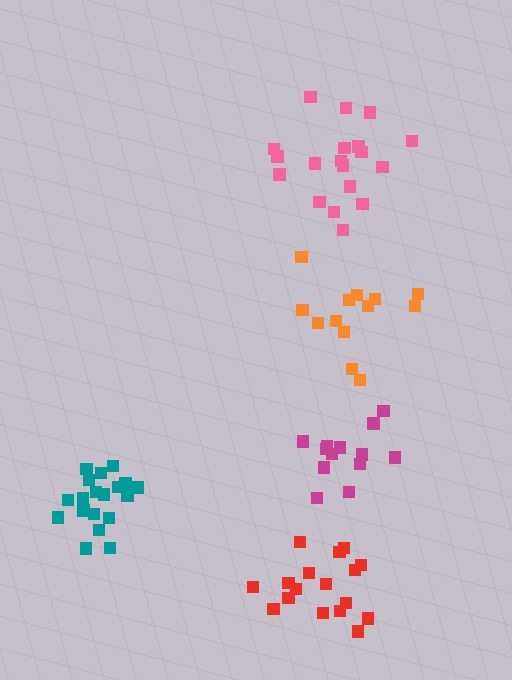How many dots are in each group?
Group 1: 19 dots, Group 2: 17 dots, Group 3: 13 dots, Group 4: 19 dots, Group 5: 13 dots (81 total).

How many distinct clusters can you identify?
There are 5 distinct clusters.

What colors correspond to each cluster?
The clusters are colored: pink, red, magenta, teal, orange.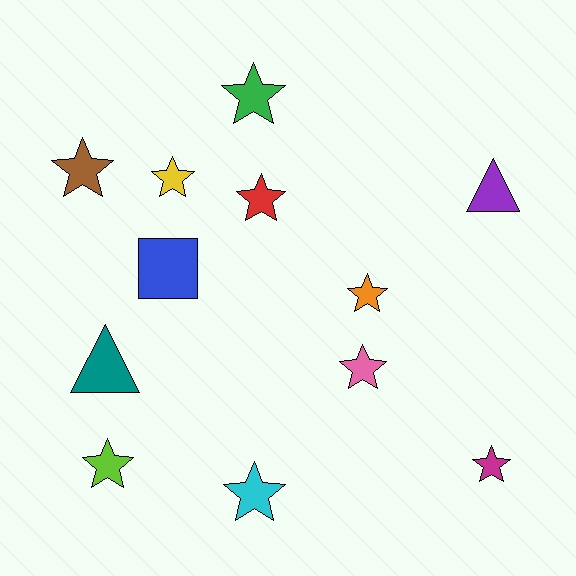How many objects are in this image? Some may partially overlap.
There are 12 objects.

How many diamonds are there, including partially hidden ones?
There are no diamonds.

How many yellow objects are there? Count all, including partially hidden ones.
There is 1 yellow object.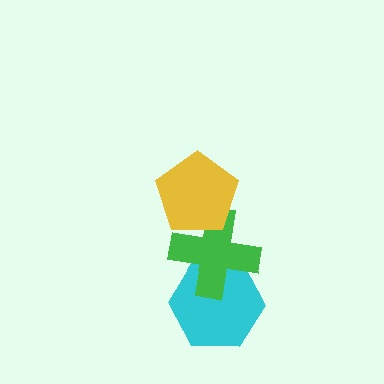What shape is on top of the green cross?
The yellow pentagon is on top of the green cross.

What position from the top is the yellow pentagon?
The yellow pentagon is 1st from the top.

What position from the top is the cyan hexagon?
The cyan hexagon is 3rd from the top.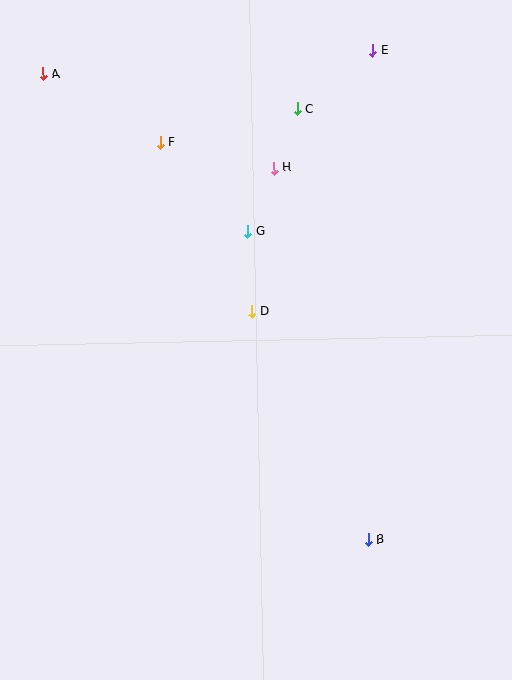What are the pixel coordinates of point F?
Point F is at (160, 142).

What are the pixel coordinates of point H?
Point H is at (274, 168).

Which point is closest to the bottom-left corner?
Point B is closest to the bottom-left corner.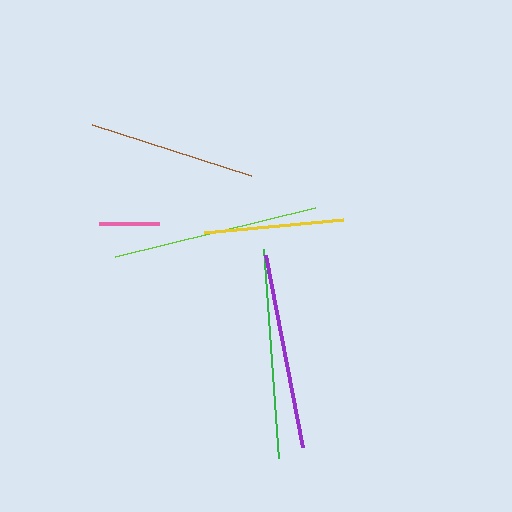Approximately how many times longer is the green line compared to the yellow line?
The green line is approximately 1.5 times the length of the yellow line.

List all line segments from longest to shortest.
From longest to shortest: green, lime, purple, brown, yellow, pink.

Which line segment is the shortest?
The pink line is the shortest at approximately 60 pixels.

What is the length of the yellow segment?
The yellow segment is approximately 140 pixels long.